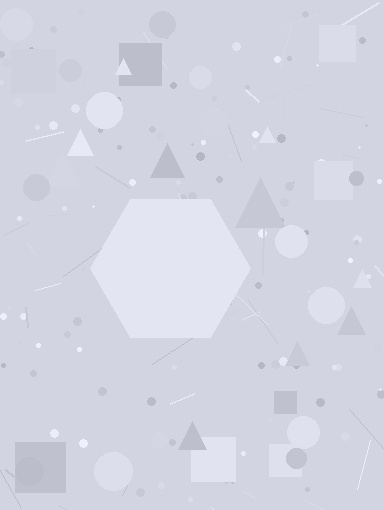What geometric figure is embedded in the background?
A hexagon is embedded in the background.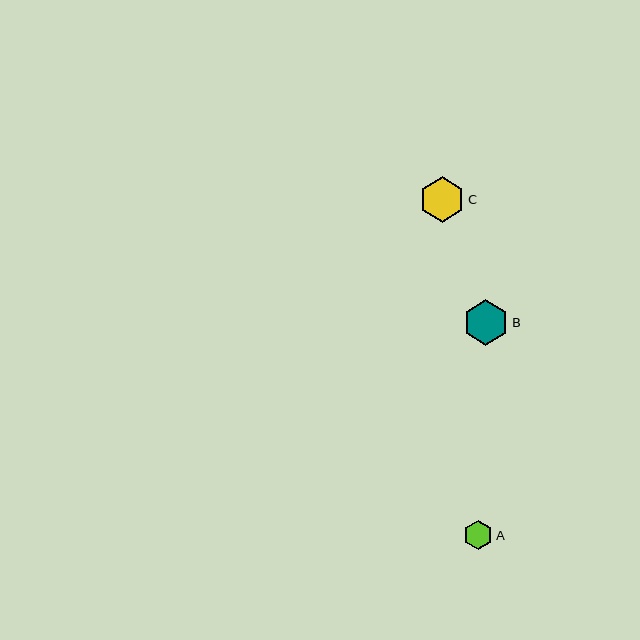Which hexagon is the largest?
Hexagon C is the largest with a size of approximately 46 pixels.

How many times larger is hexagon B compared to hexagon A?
Hexagon B is approximately 1.6 times the size of hexagon A.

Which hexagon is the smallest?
Hexagon A is the smallest with a size of approximately 29 pixels.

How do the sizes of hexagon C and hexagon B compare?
Hexagon C and hexagon B are approximately the same size.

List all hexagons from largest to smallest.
From largest to smallest: C, B, A.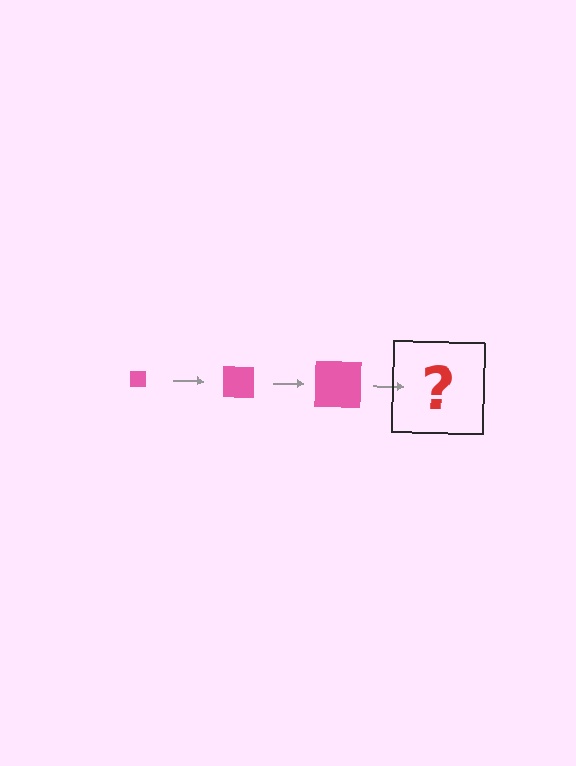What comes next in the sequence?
The next element should be a pink square, larger than the previous one.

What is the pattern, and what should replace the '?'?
The pattern is that the square gets progressively larger each step. The '?' should be a pink square, larger than the previous one.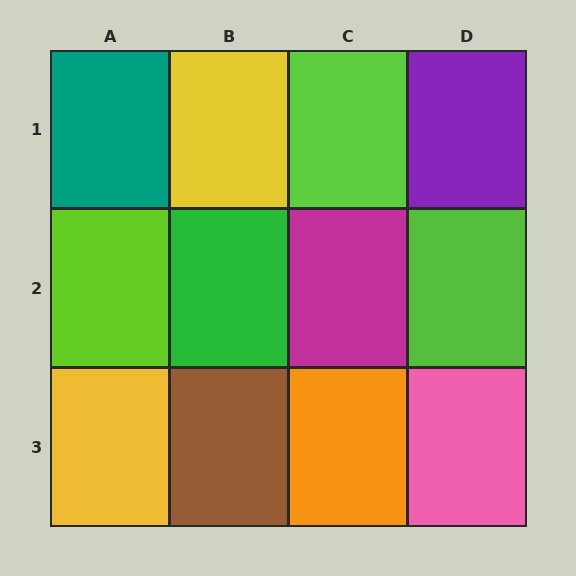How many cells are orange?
1 cell is orange.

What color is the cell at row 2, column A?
Lime.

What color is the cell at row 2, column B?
Green.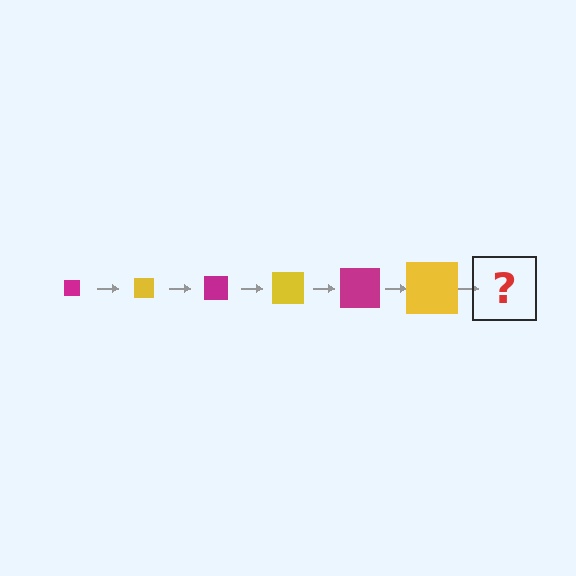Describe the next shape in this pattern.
It should be a magenta square, larger than the previous one.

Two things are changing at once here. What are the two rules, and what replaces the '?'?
The two rules are that the square grows larger each step and the color cycles through magenta and yellow. The '?' should be a magenta square, larger than the previous one.